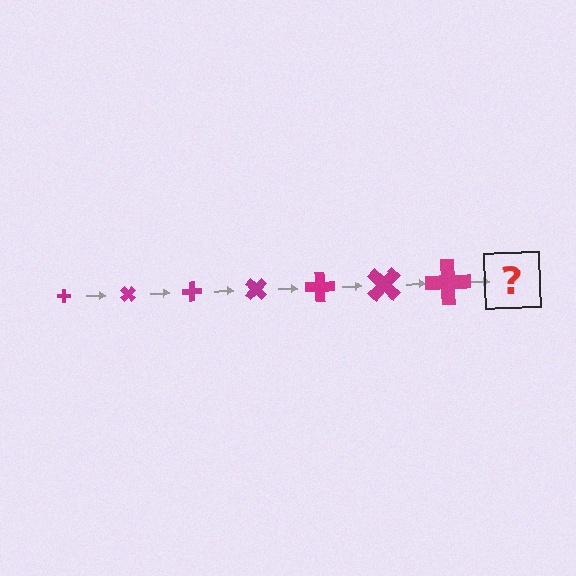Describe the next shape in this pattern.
It should be a cross, larger than the previous one and rotated 315 degrees from the start.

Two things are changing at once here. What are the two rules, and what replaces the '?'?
The two rules are that the cross grows larger each step and it rotates 45 degrees each step. The '?' should be a cross, larger than the previous one and rotated 315 degrees from the start.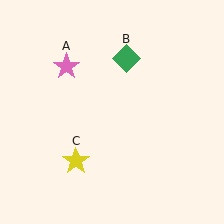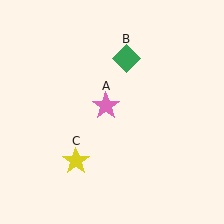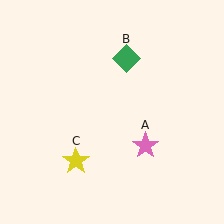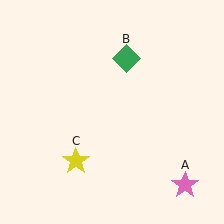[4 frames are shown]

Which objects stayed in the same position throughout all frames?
Green diamond (object B) and yellow star (object C) remained stationary.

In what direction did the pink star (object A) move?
The pink star (object A) moved down and to the right.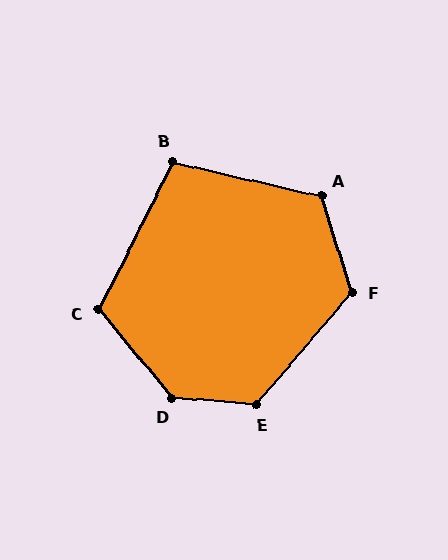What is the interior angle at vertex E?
Approximately 126 degrees (obtuse).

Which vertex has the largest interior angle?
D, at approximately 134 degrees.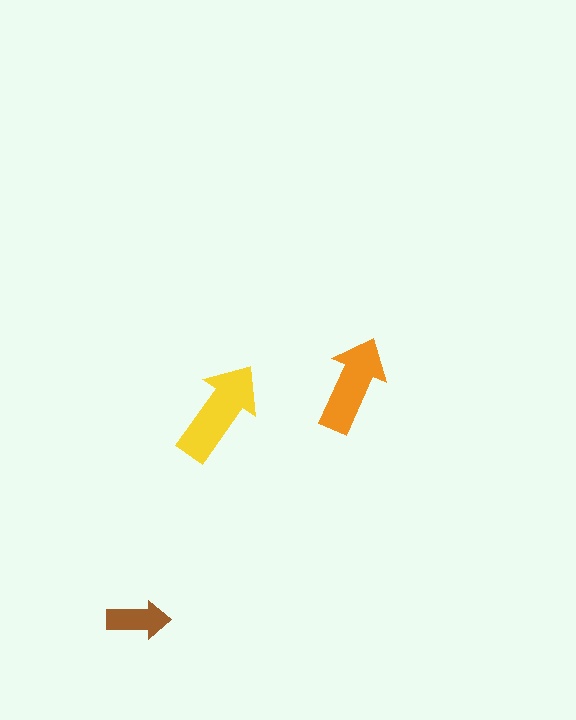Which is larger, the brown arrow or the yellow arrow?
The yellow one.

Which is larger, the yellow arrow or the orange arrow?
The yellow one.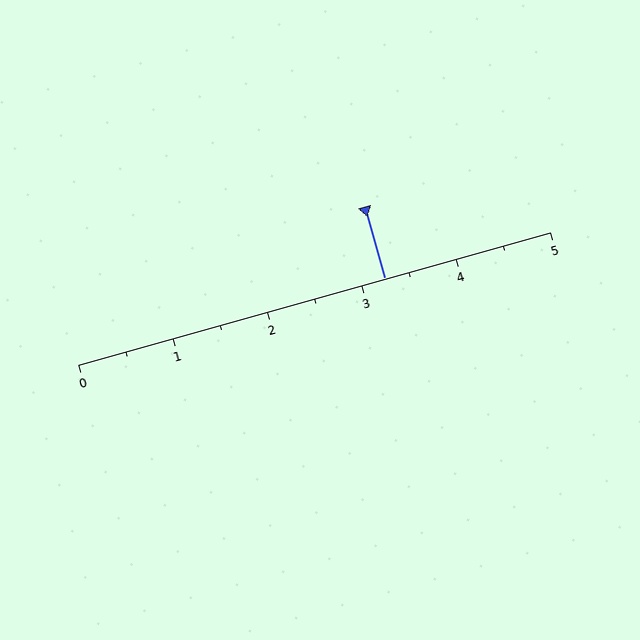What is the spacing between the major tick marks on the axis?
The major ticks are spaced 1 apart.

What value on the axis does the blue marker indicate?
The marker indicates approximately 3.2.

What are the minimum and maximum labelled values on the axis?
The axis runs from 0 to 5.